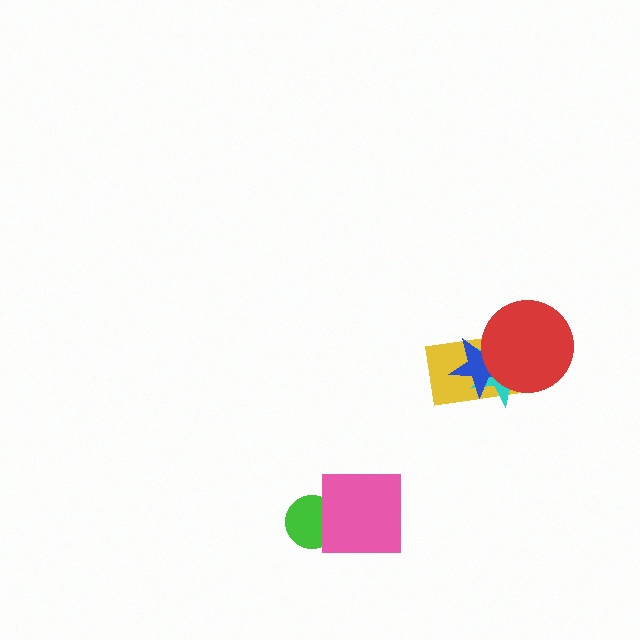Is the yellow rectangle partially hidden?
Yes, it is partially covered by another shape.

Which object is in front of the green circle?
The pink square is in front of the green circle.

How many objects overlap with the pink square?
1 object overlaps with the pink square.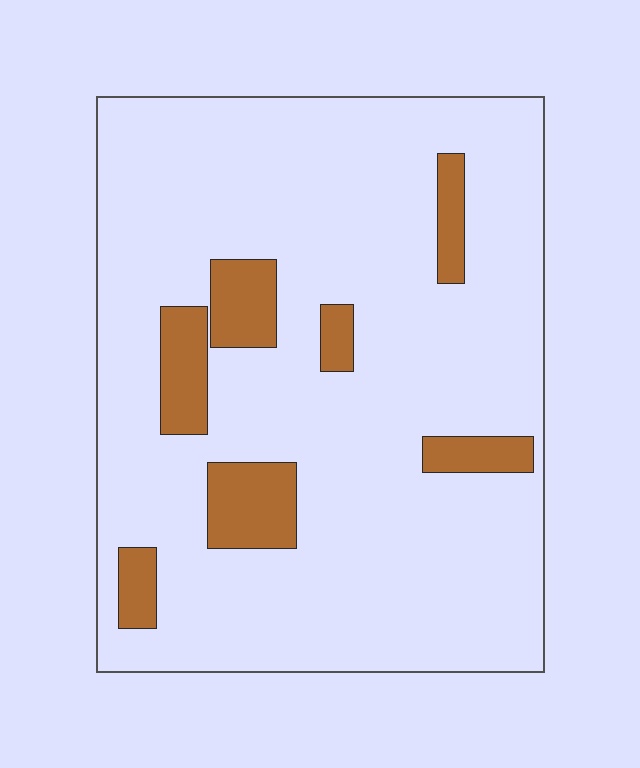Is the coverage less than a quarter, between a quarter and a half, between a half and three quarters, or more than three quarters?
Less than a quarter.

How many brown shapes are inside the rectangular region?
7.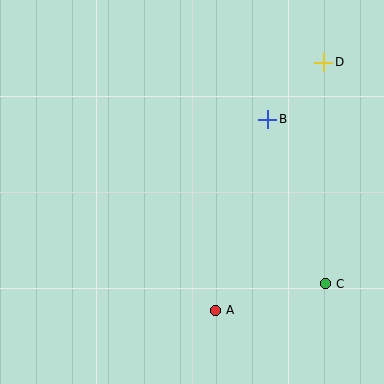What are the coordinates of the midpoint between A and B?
The midpoint between A and B is at (241, 215).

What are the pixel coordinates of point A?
Point A is at (215, 310).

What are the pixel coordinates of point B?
Point B is at (268, 119).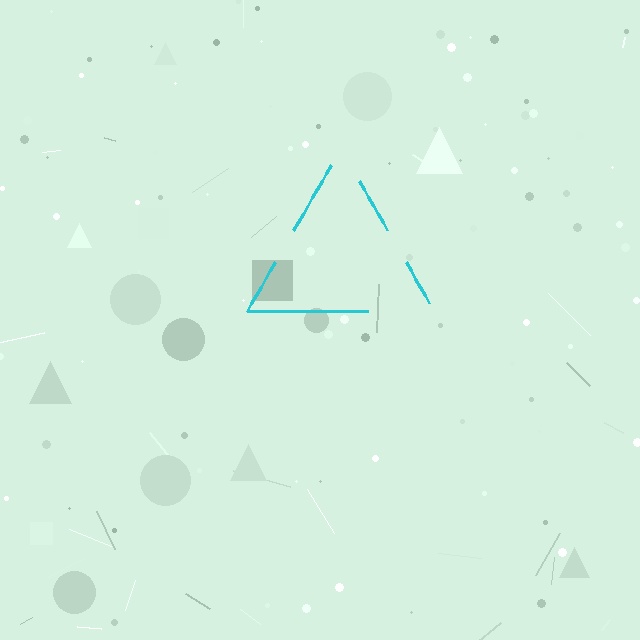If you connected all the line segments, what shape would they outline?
They would outline a triangle.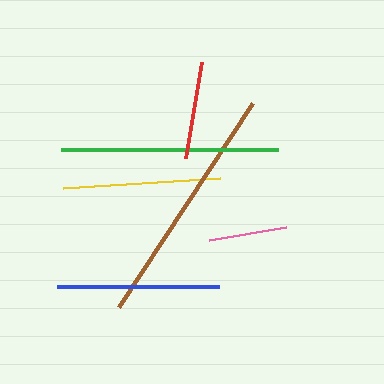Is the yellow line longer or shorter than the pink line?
The yellow line is longer than the pink line.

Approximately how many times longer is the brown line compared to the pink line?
The brown line is approximately 3.1 times the length of the pink line.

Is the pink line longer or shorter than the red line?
The red line is longer than the pink line.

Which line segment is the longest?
The brown line is the longest at approximately 245 pixels.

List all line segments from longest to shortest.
From longest to shortest: brown, green, blue, yellow, red, pink.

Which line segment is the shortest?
The pink line is the shortest at approximately 78 pixels.